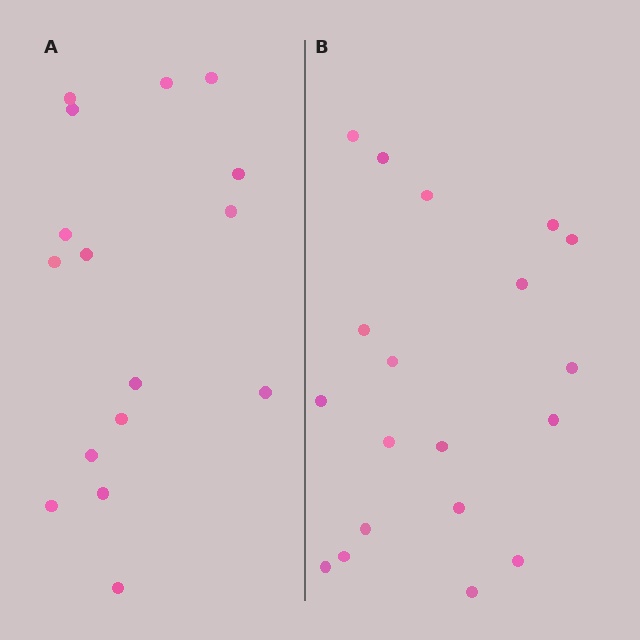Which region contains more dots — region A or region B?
Region B (the right region) has more dots.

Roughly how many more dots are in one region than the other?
Region B has just a few more — roughly 2 or 3 more dots than region A.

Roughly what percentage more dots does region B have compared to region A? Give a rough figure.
About 20% more.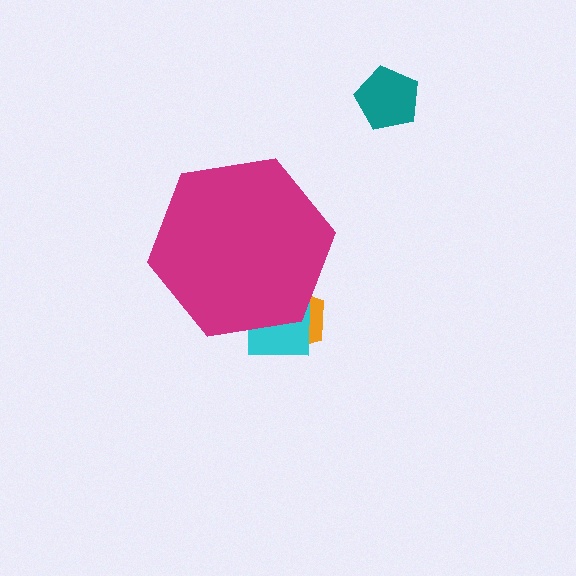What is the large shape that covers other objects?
A magenta hexagon.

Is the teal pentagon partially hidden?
No, the teal pentagon is fully visible.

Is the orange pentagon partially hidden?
Yes, the orange pentagon is partially hidden behind the magenta hexagon.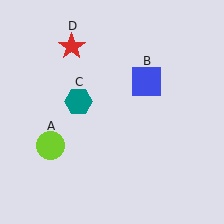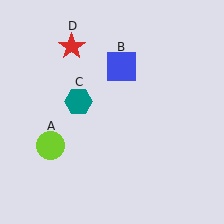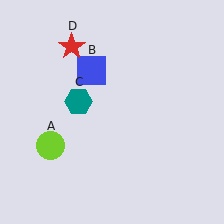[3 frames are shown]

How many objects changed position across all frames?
1 object changed position: blue square (object B).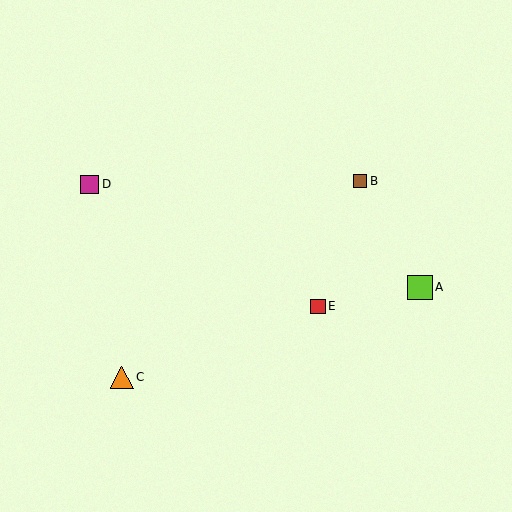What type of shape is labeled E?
Shape E is a red square.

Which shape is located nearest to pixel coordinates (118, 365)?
The orange triangle (labeled C) at (122, 377) is nearest to that location.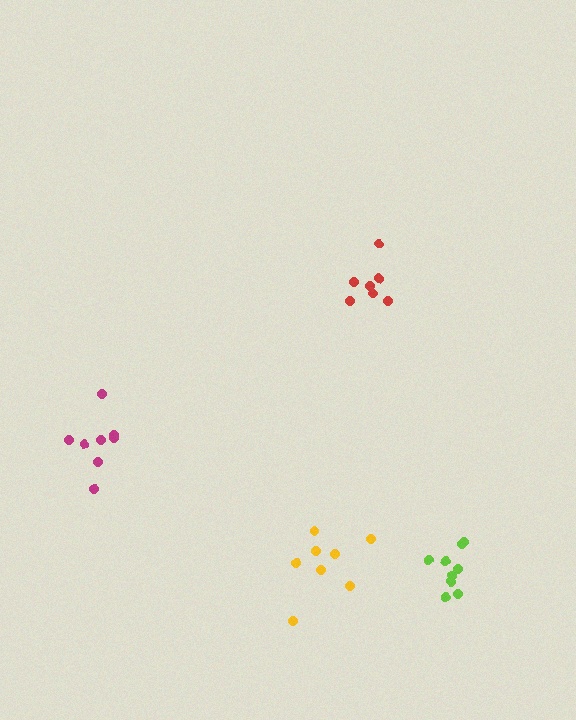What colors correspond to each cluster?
The clusters are colored: lime, yellow, magenta, red.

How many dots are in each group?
Group 1: 9 dots, Group 2: 8 dots, Group 3: 8 dots, Group 4: 7 dots (32 total).